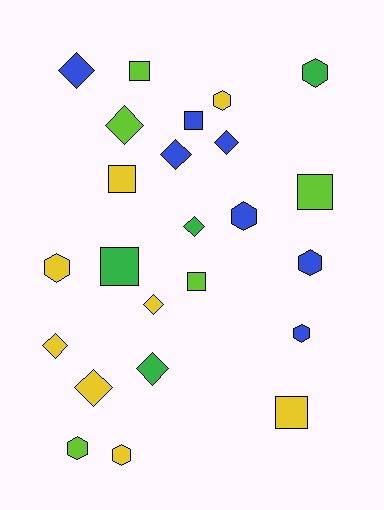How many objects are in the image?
There are 24 objects.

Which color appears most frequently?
Yellow, with 8 objects.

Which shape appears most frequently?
Diamond, with 9 objects.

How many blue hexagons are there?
There are 3 blue hexagons.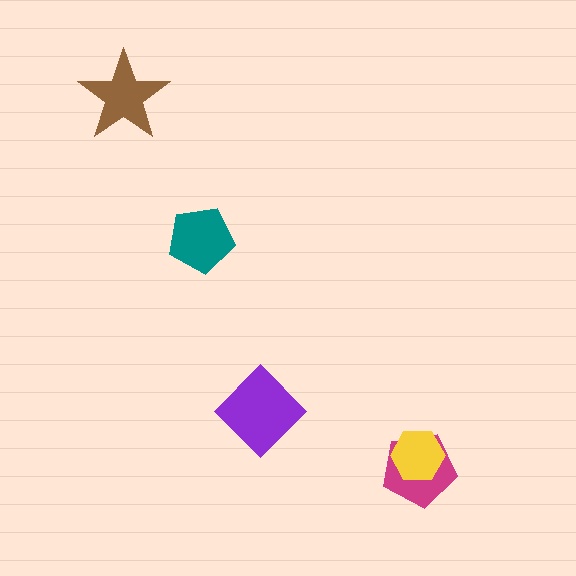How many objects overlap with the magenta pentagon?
1 object overlaps with the magenta pentagon.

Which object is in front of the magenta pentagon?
The yellow hexagon is in front of the magenta pentagon.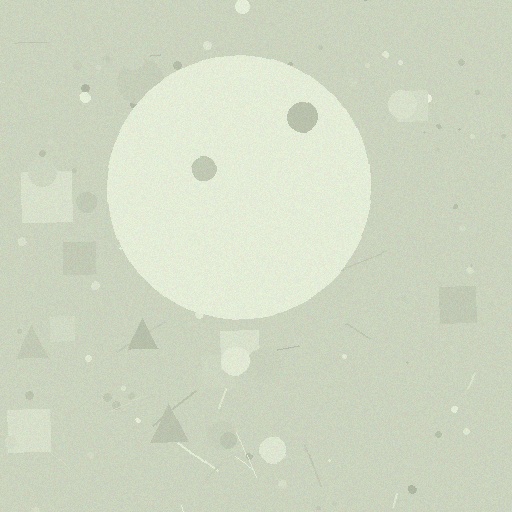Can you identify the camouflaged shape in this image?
The camouflaged shape is a circle.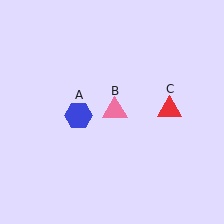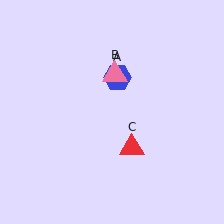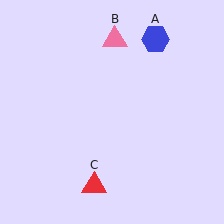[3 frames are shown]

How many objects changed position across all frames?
3 objects changed position: blue hexagon (object A), pink triangle (object B), red triangle (object C).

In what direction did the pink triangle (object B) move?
The pink triangle (object B) moved up.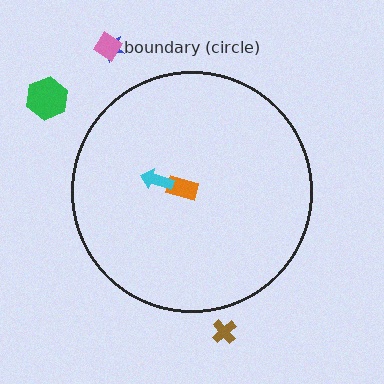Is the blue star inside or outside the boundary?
Outside.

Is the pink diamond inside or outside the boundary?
Outside.